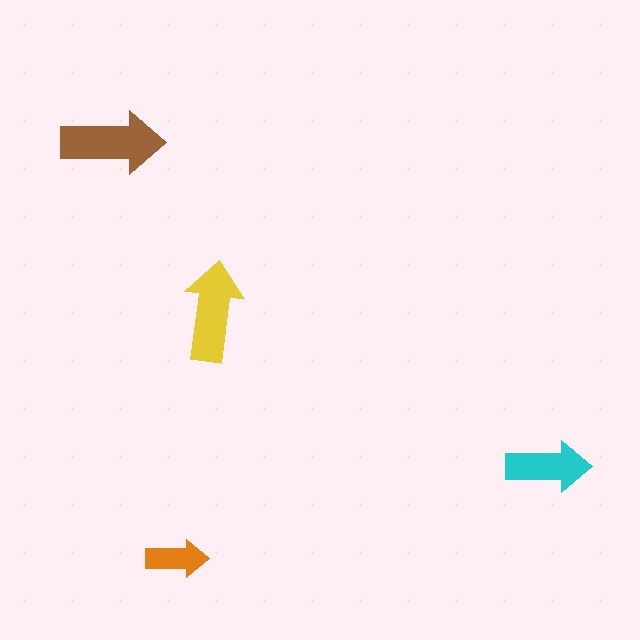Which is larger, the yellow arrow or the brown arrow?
The brown one.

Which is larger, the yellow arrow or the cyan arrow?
The yellow one.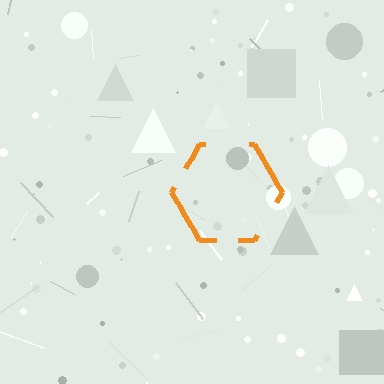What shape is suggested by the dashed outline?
The dashed outline suggests a hexagon.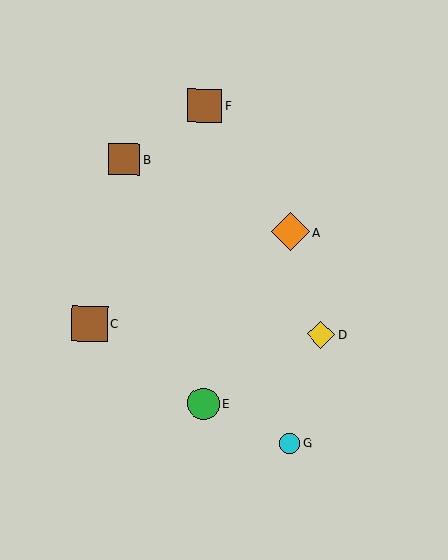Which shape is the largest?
The orange diamond (labeled A) is the largest.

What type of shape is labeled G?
Shape G is a cyan circle.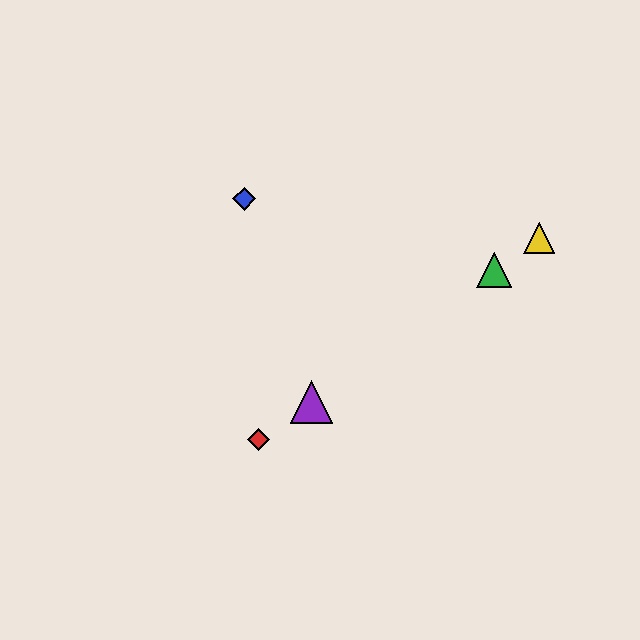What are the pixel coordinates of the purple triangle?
The purple triangle is at (311, 402).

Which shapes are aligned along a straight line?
The red diamond, the green triangle, the yellow triangle, the purple triangle are aligned along a straight line.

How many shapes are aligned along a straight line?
4 shapes (the red diamond, the green triangle, the yellow triangle, the purple triangle) are aligned along a straight line.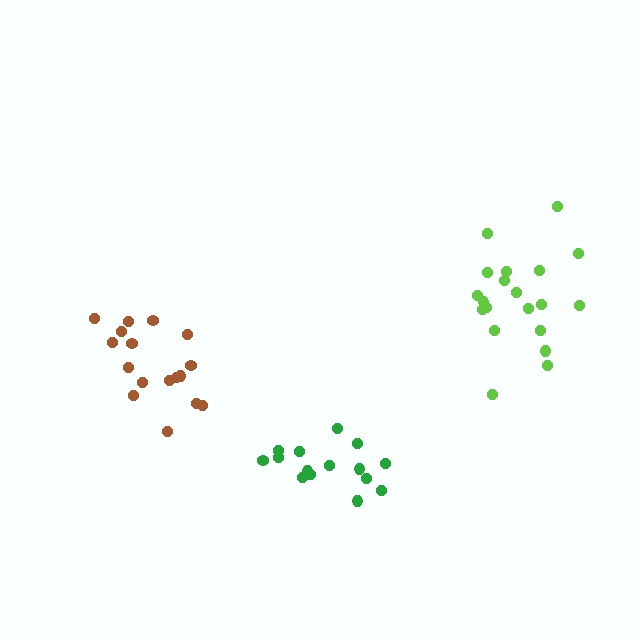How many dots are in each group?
Group 1: 17 dots, Group 2: 15 dots, Group 3: 20 dots (52 total).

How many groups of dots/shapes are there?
There are 3 groups.